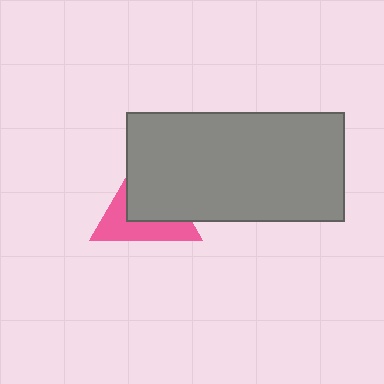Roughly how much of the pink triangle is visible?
About half of it is visible (roughly 46%).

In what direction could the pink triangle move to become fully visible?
The pink triangle could move toward the lower-left. That would shift it out from behind the gray rectangle entirely.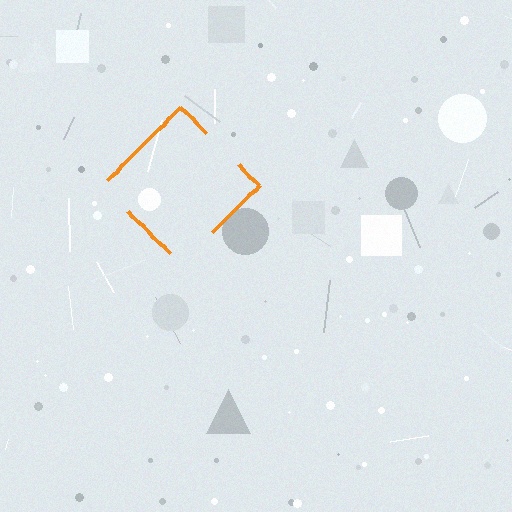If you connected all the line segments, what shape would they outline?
They would outline a diamond.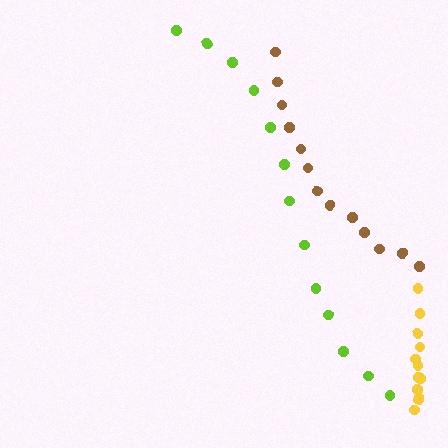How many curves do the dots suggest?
There are 3 distinct paths.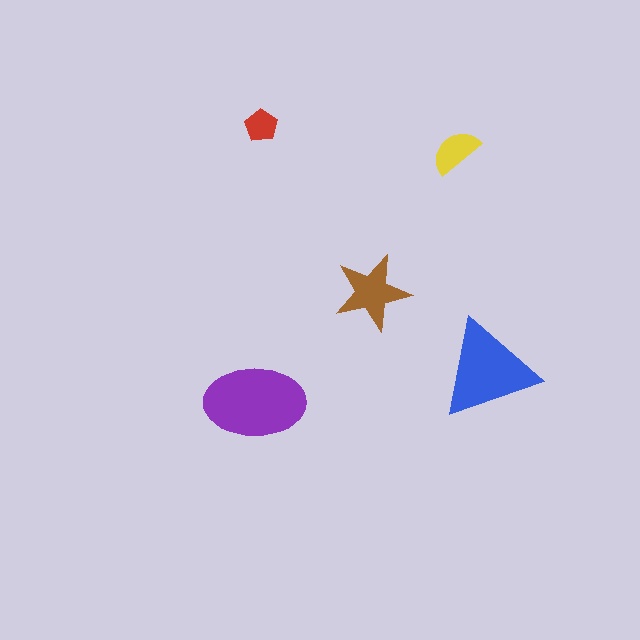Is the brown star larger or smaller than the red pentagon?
Larger.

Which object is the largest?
The purple ellipse.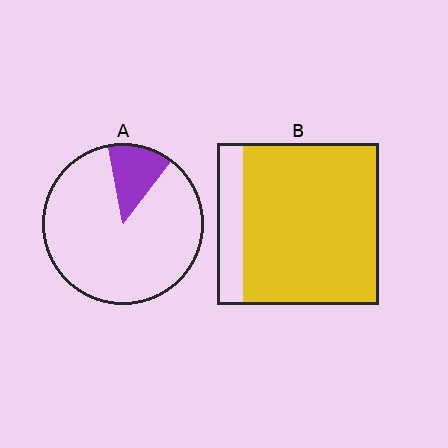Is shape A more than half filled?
No.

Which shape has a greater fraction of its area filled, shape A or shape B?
Shape B.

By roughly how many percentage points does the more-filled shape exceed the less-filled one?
By roughly 70 percentage points (B over A).